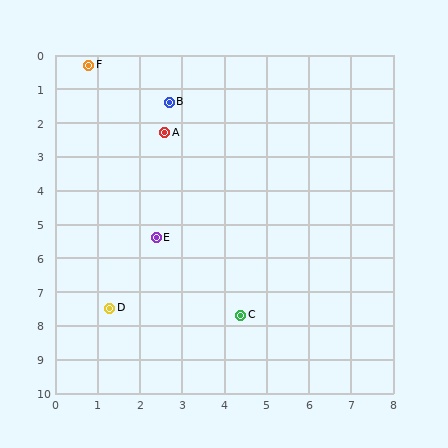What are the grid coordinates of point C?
Point C is at approximately (4.4, 7.7).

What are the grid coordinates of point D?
Point D is at approximately (1.3, 7.5).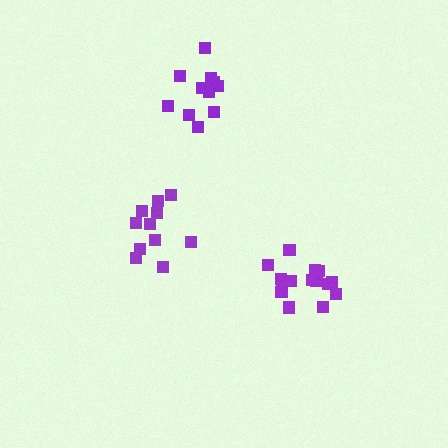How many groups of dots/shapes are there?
There are 3 groups.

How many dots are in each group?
Group 1: 12 dots, Group 2: 16 dots, Group 3: 11 dots (39 total).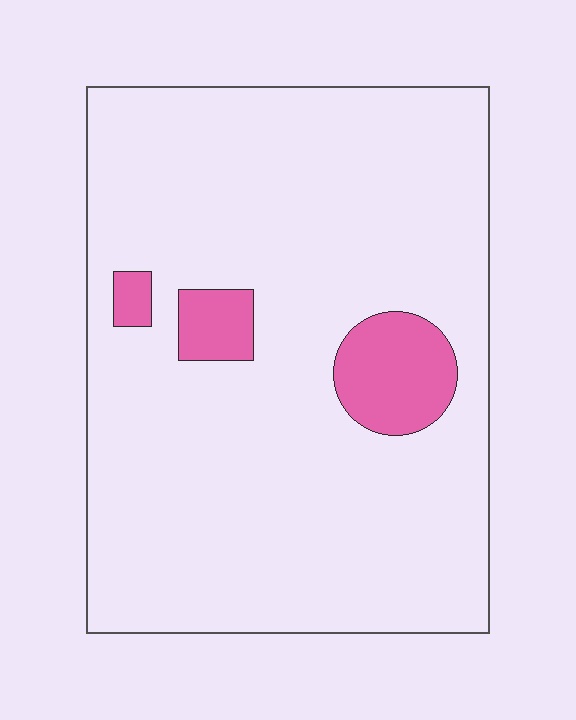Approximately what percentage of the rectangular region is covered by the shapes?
Approximately 10%.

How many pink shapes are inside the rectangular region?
3.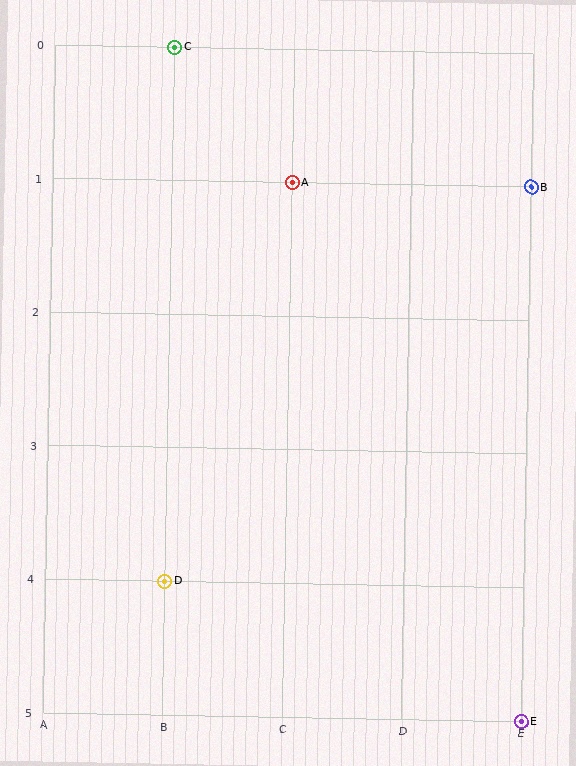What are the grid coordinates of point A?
Point A is at grid coordinates (C, 1).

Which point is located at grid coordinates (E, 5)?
Point E is at (E, 5).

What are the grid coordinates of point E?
Point E is at grid coordinates (E, 5).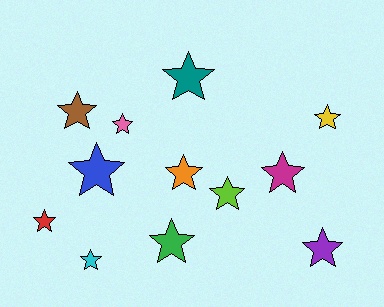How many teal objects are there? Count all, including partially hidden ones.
There is 1 teal object.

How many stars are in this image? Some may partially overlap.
There are 12 stars.